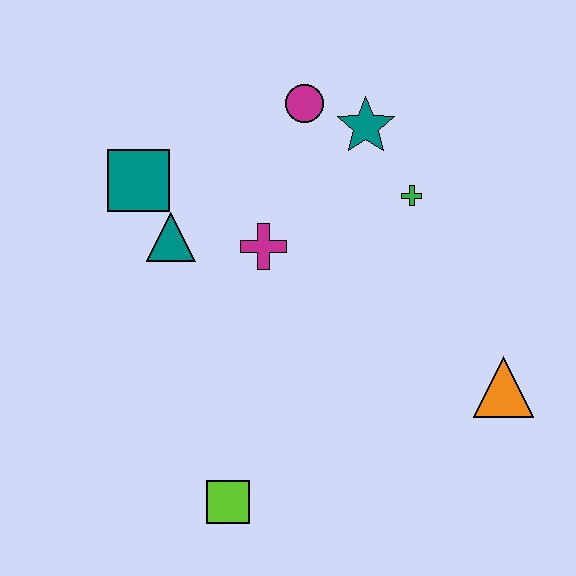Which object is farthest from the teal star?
The lime square is farthest from the teal star.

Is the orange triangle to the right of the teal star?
Yes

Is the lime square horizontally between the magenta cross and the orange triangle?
No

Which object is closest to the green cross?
The teal star is closest to the green cross.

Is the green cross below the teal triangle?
No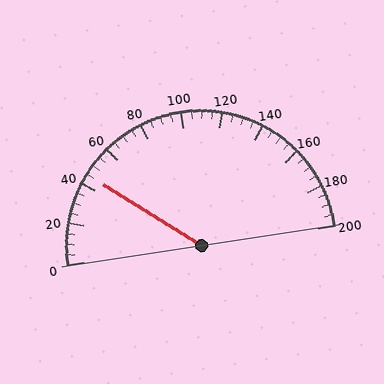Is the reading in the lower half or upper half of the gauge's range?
The reading is in the lower half of the range (0 to 200).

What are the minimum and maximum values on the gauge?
The gauge ranges from 0 to 200.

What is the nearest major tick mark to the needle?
The nearest major tick mark is 40.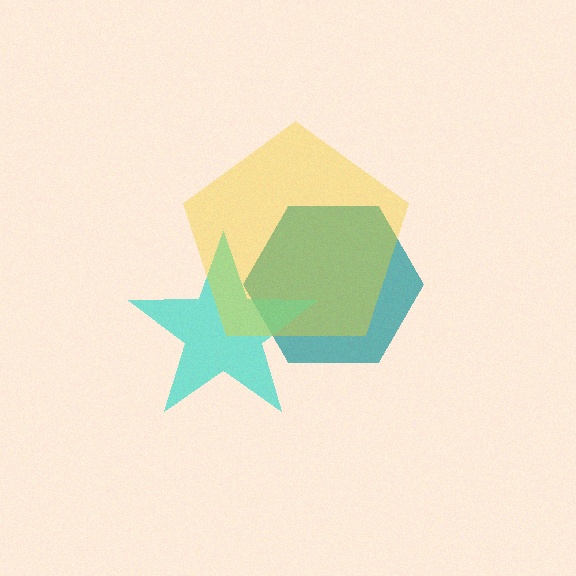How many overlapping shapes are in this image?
There are 3 overlapping shapes in the image.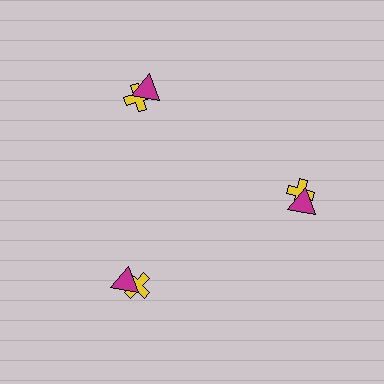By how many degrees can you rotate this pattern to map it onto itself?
The pattern maps onto itself every 120 degrees of rotation.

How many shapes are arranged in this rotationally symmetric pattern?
There are 6 shapes, arranged in 3 groups of 2.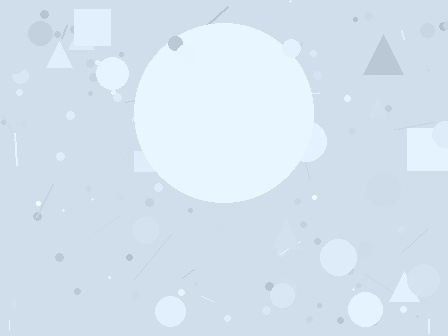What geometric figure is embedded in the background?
A circle is embedded in the background.